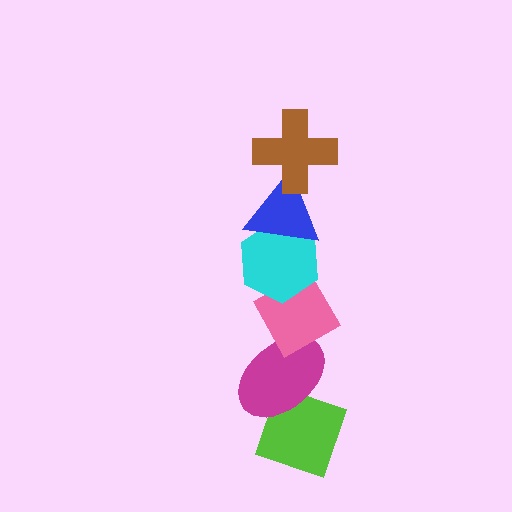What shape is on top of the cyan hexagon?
The blue triangle is on top of the cyan hexagon.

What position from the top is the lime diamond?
The lime diamond is 6th from the top.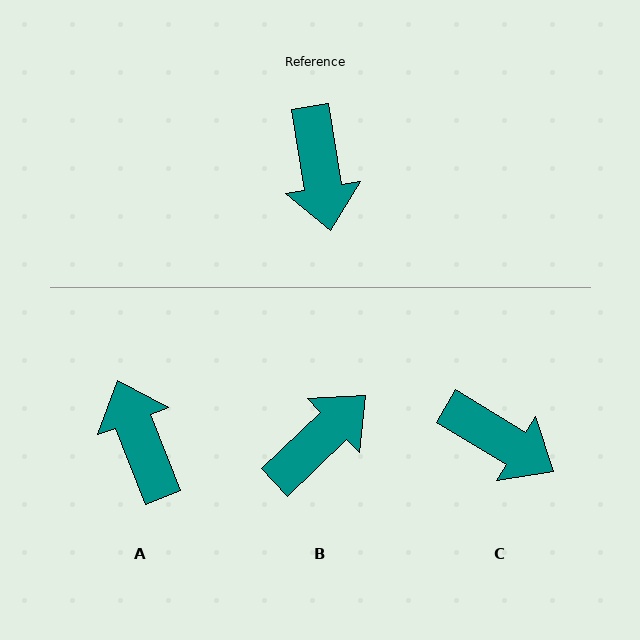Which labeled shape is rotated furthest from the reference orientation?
A, about 168 degrees away.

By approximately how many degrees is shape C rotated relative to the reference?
Approximately 50 degrees counter-clockwise.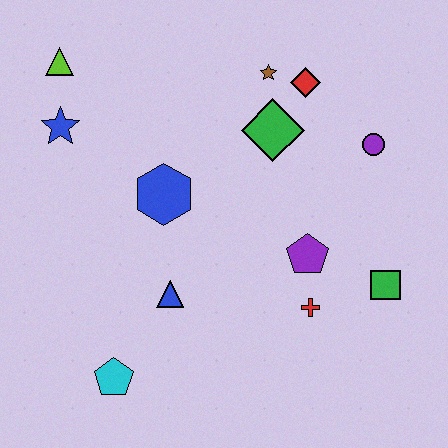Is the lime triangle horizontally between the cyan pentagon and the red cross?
No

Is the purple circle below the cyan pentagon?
No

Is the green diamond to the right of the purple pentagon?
No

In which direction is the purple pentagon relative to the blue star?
The purple pentagon is to the right of the blue star.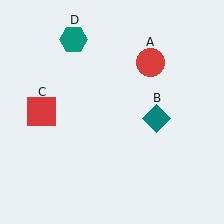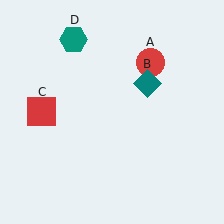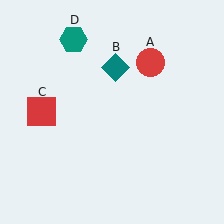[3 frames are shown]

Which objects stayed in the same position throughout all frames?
Red circle (object A) and red square (object C) and teal hexagon (object D) remained stationary.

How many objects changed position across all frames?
1 object changed position: teal diamond (object B).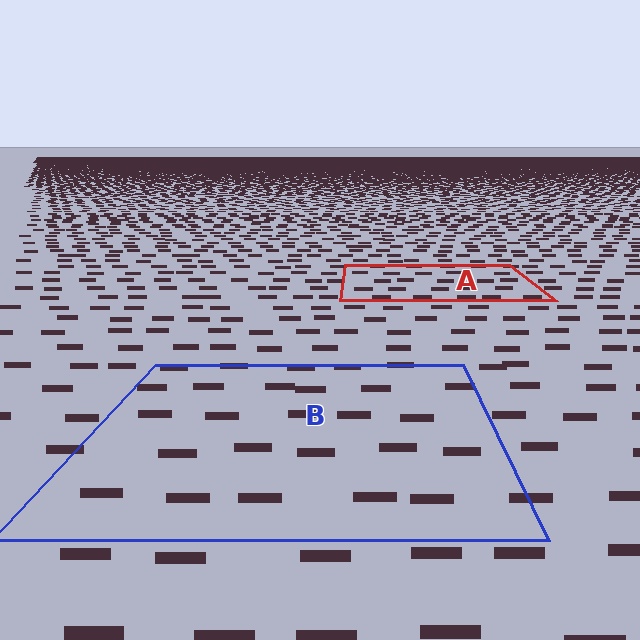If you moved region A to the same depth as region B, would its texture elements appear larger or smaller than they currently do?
They would appear larger. At a closer depth, the same texture elements are projected at a bigger on-screen size.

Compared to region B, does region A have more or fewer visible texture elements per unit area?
Region A has more texture elements per unit area — they are packed more densely because it is farther away.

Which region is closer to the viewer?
Region B is closer. The texture elements there are larger and more spread out.